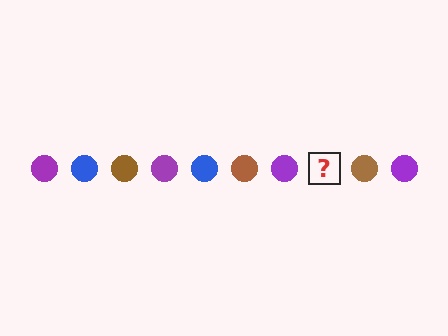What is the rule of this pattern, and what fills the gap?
The rule is that the pattern cycles through purple, blue, brown circles. The gap should be filled with a blue circle.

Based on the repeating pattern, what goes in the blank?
The blank should be a blue circle.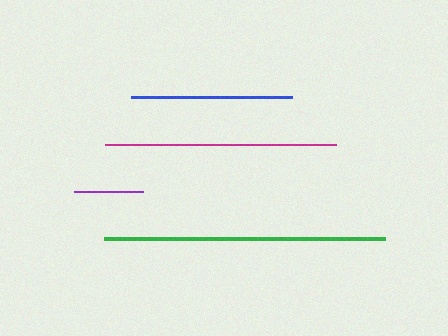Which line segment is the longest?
The green line is the longest at approximately 281 pixels.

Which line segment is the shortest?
The purple line is the shortest at approximately 69 pixels.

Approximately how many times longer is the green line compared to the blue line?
The green line is approximately 1.7 times the length of the blue line.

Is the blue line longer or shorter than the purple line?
The blue line is longer than the purple line.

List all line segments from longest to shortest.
From longest to shortest: green, magenta, blue, purple.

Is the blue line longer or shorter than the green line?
The green line is longer than the blue line.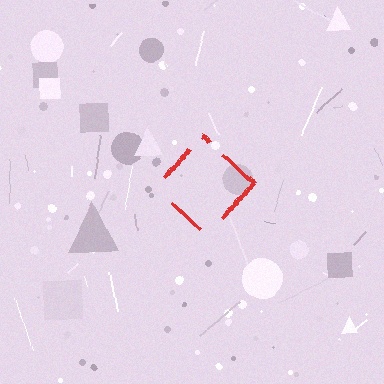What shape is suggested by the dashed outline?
The dashed outline suggests a diamond.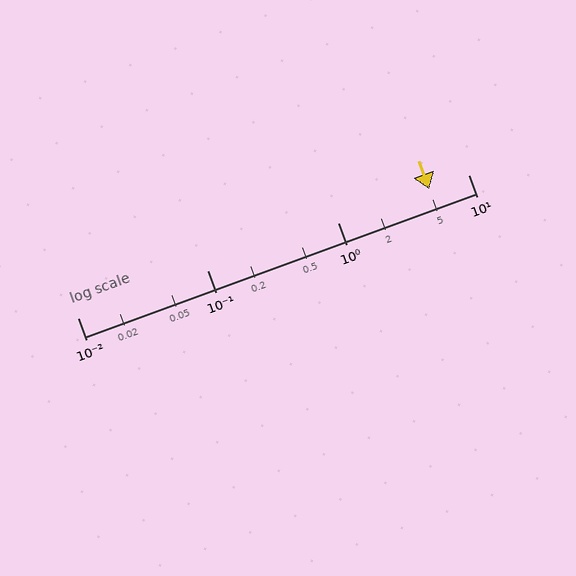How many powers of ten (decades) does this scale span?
The scale spans 3 decades, from 0.01 to 10.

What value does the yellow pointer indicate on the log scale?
The pointer indicates approximately 5.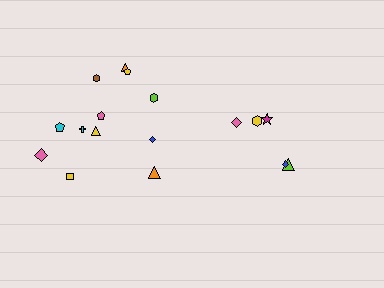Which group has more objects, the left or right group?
The left group.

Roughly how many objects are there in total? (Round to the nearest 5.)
Roughly 15 objects in total.